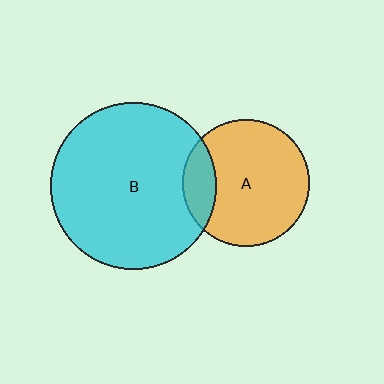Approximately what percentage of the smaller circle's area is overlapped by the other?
Approximately 20%.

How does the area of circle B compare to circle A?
Approximately 1.7 times.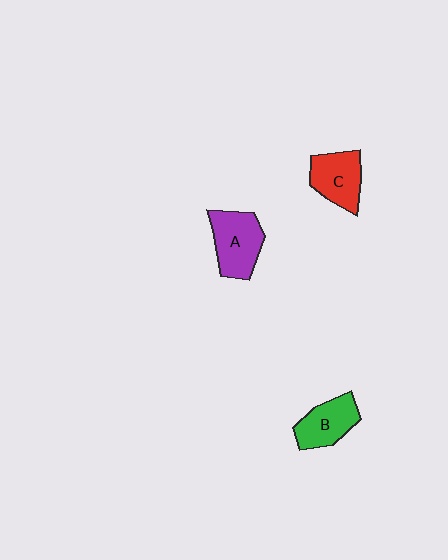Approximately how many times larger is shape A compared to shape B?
Approximately 1.2 times.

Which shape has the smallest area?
Shape B (green).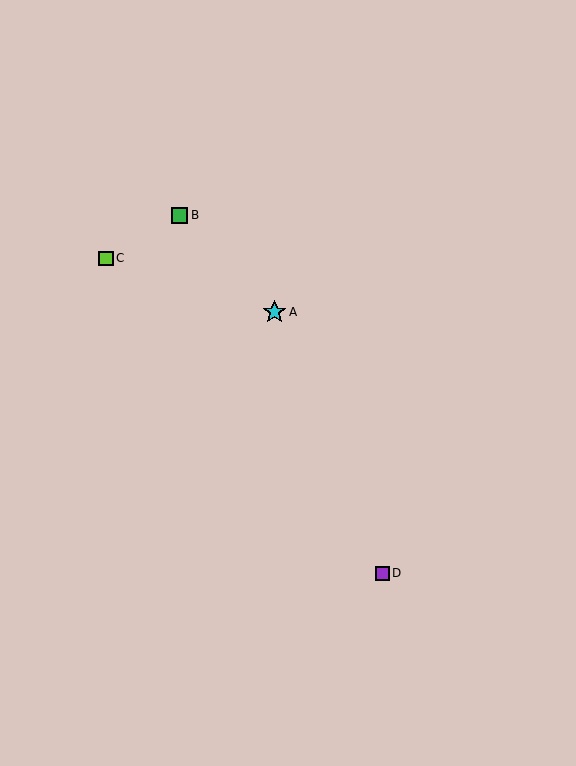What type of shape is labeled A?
Shape A is a cyan star.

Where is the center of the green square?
The center of the green square is at (180, 215).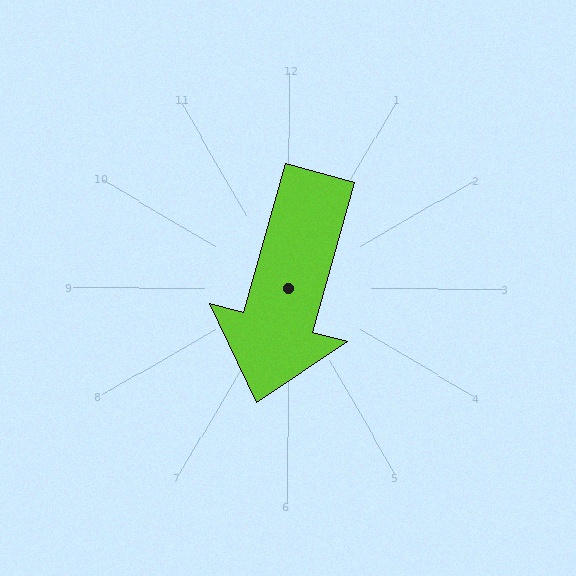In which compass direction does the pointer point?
South.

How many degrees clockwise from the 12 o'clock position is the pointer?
Approximately 196 degrees.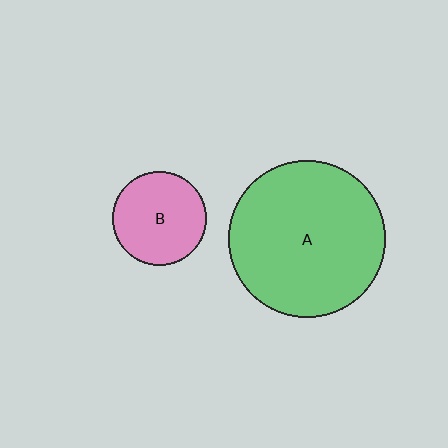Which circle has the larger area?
Circle A (green).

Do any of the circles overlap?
No, none of the circles overlap.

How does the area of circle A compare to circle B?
Approximately 2.8 times.